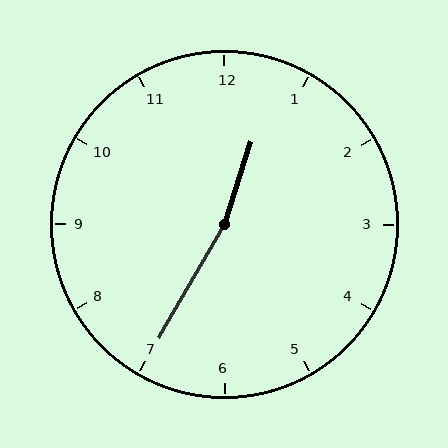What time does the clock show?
12:35.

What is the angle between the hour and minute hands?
Approximately 168 degrees.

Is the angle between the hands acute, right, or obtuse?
It is obtuse.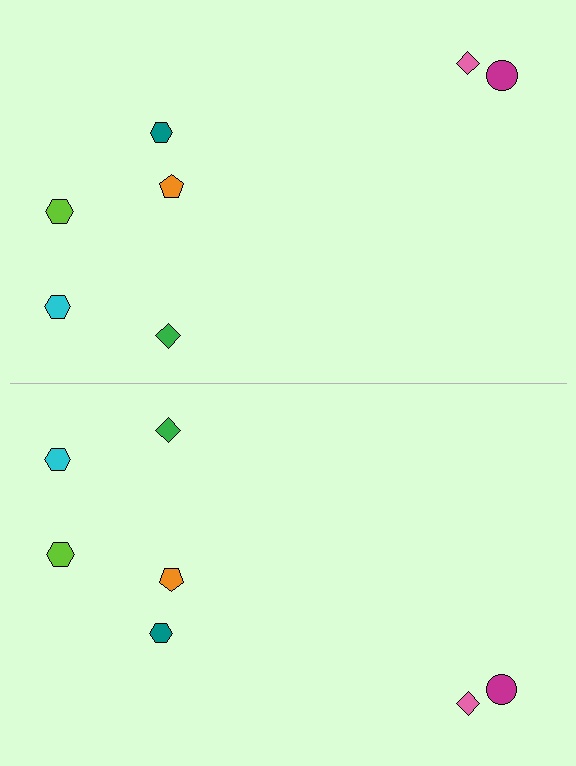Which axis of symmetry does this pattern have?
The pattern has a horizontal axis of symmetry running through the center of the image.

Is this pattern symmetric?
Yes, this pattern has bilateral (reflection) symmetry.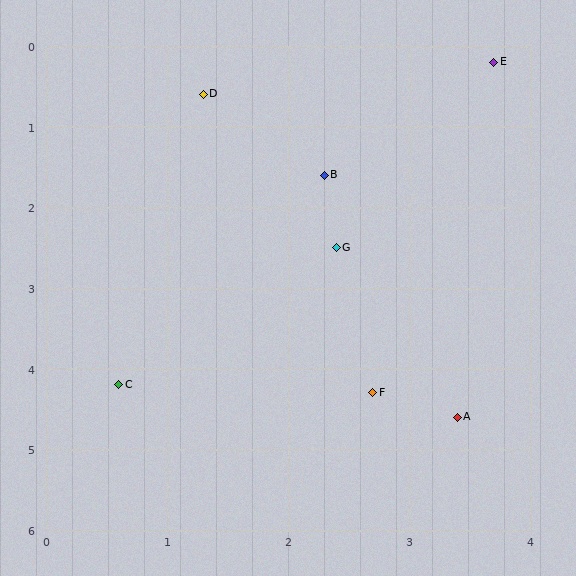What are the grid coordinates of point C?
Point C is at approximately (0.6, 4.2).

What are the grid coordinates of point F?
Point F is at approximately (2.7, 4.3).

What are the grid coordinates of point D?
Point D is at approximately (1.3, 0.6).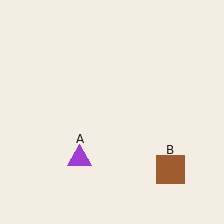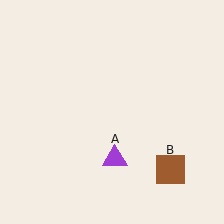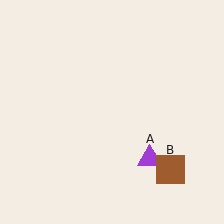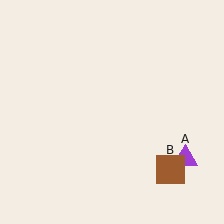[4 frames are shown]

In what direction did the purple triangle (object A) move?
The purple triangle (object A) moved right.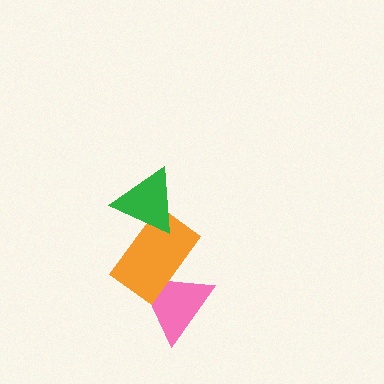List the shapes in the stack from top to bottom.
From top to bottom: the green triangle, the orange rectangle, the pink triangle.